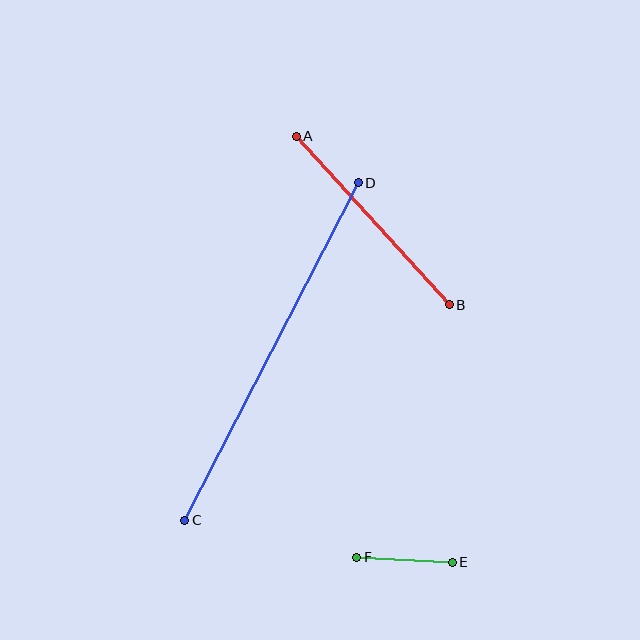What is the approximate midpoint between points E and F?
The midpoint is at approximately (404, 560) pixels.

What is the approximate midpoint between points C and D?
The midpoint is at approximately (272, 352) pixels.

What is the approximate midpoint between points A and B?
The midpoint is at approximately (373, 220) pixels.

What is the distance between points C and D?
The distance is approximately 379 pixels.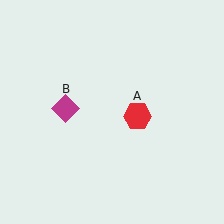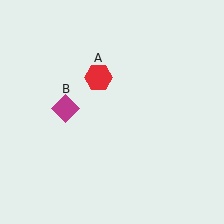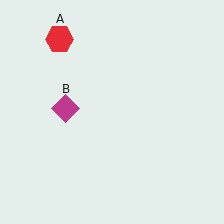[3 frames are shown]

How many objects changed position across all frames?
1 object changed position: red hexagon (object A).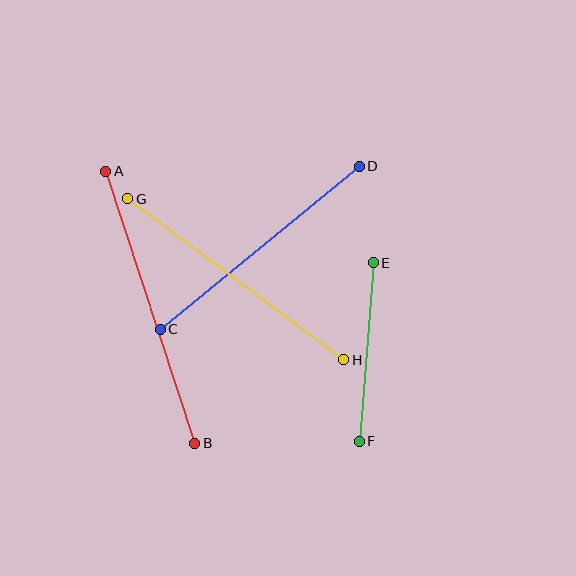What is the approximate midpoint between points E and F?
The midpoint is at approximately (366, 352) pixels.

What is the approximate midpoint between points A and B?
The midpoint is at approximately (150, 307) pixels.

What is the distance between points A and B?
The distance is approximately 286 pixels.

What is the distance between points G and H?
The distance is approximately 269 pixels.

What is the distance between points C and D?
The distance is approximately 257 pixels.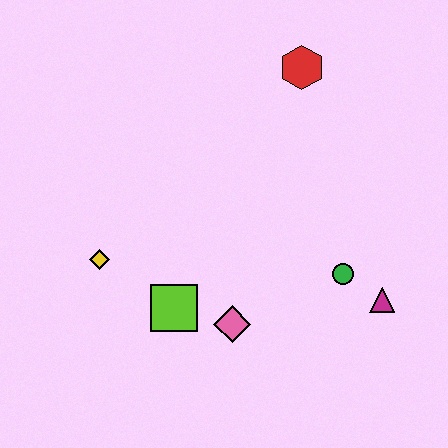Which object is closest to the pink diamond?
The lime square is closest to the pink diamond.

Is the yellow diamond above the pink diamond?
Yes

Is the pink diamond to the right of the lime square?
Yes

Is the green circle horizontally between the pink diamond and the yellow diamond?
No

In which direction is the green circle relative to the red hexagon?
The green circle is below the red hexagon.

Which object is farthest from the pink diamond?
The red hexagon is farthest from the pink diamond.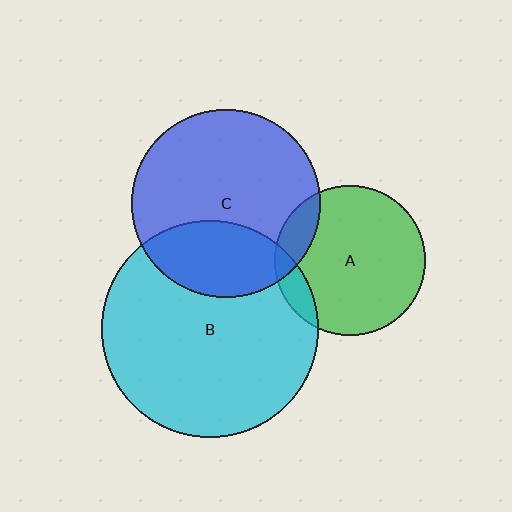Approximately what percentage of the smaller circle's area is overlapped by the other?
Approximately 10%.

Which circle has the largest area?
Circle B (cyan).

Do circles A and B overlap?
Yes.